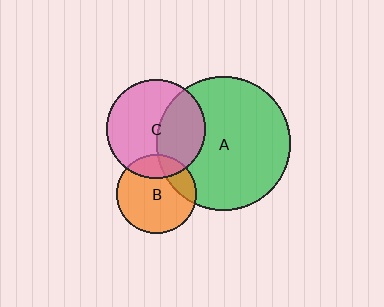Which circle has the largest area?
Circle A (green).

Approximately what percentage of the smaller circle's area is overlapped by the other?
Approximately 40%.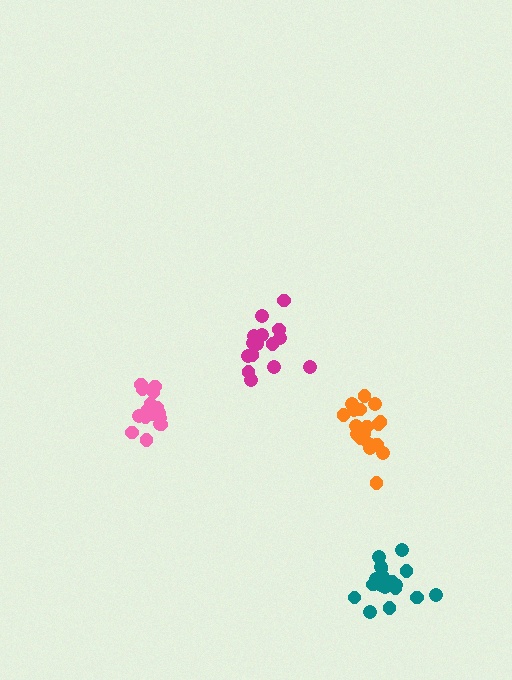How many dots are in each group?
Group 1: 16 dots, Group 2: 15 dots, Group 3: 19 dots, Group 4: 18 dots (68 total).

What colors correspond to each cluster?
The clusters are colored: pink, magenta, orange, teal.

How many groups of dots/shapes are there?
There are 4 groups.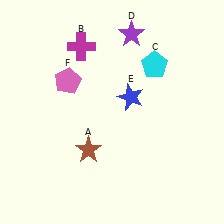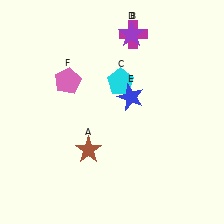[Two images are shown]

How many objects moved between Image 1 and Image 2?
2 objects moved between the two images.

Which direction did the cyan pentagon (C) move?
The cyan pentagon (C) moved left.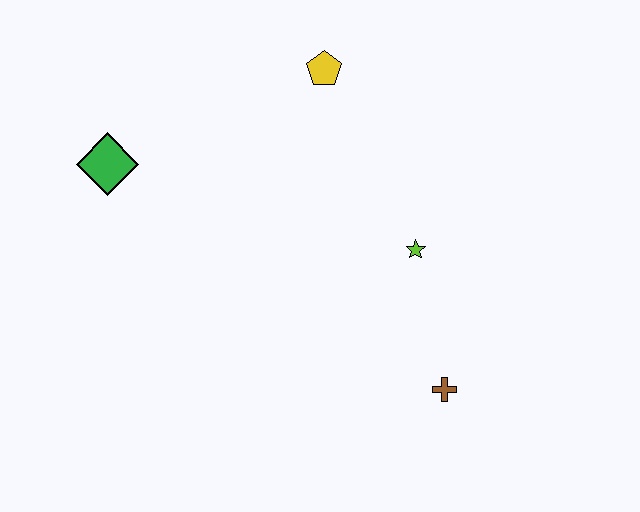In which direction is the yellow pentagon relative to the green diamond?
The yellow pentagon is to the right of the green diamond.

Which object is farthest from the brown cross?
The green diamond is farthest from the brown cross.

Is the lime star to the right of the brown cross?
No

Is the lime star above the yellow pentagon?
No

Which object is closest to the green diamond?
The yellow pentagon is closest to the green diamond.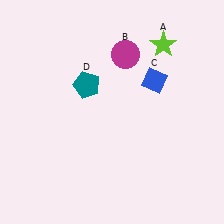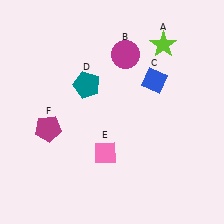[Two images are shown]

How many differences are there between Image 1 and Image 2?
There are 2 differences between the two images.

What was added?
A pink diamond (E), a magenta pentagon (F) were added in Image 2.